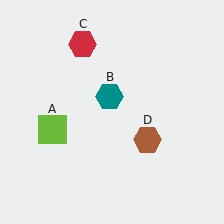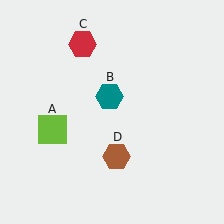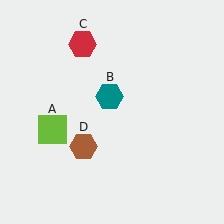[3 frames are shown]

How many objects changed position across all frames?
1 object changed position: brown hexagon (object D).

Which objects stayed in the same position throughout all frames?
Lime square (object A) and teal hexagon (object B) and red hexagon (object C) remained stationary.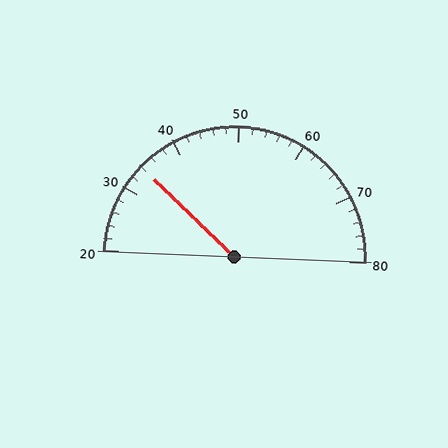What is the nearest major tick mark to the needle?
The nearest major tick mark is 30.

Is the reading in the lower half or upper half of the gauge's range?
The reading is in the lower half of the range (20 to 80).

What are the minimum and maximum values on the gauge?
The gauge ranges from 20 to 80.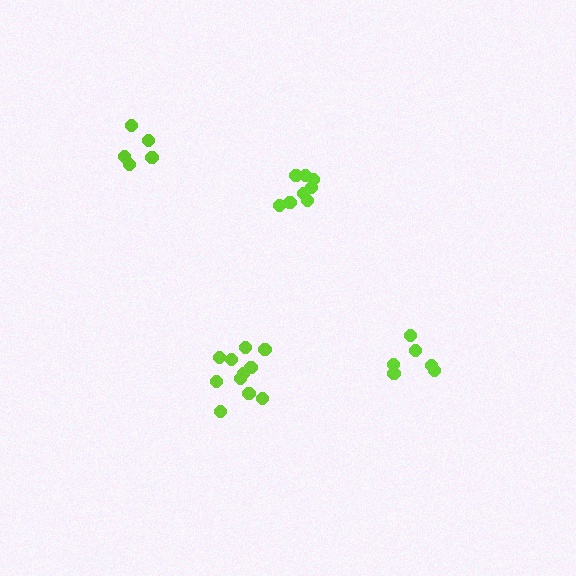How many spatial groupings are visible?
There are 4 spatial groupings.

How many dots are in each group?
Group 1: 11 dots, Group 2: 5 dots, Group 3: 9 dots, Group 4: 6 dots (31 total).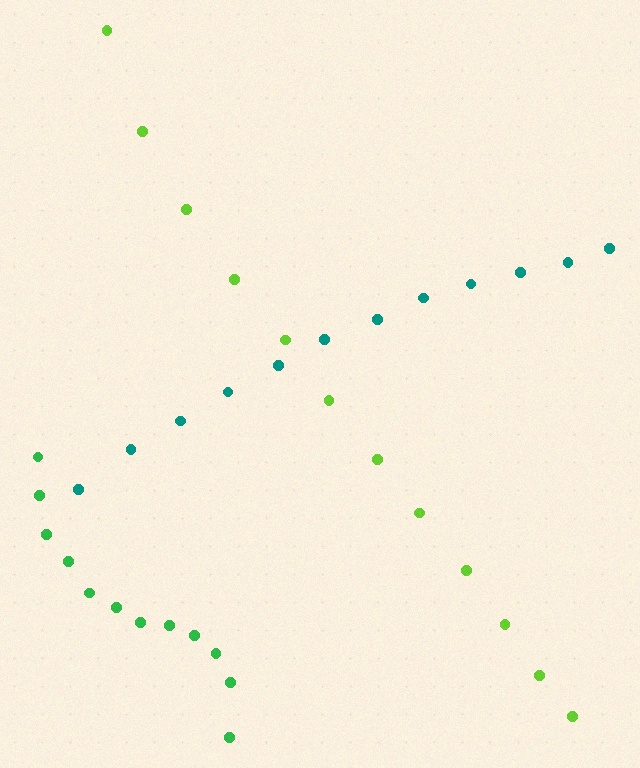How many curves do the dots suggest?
There are 3 distinct paths.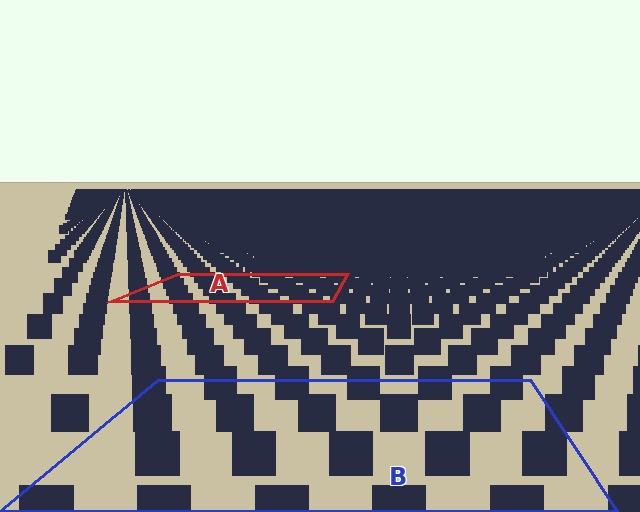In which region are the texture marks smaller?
The texture marks are smaller in region A, because it is farther away.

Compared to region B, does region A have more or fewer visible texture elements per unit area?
Region A has more texture elements per unit area — they are packed more densely because it is farther away.